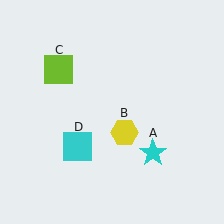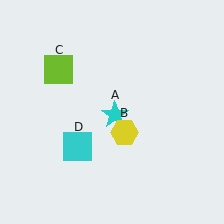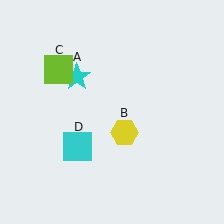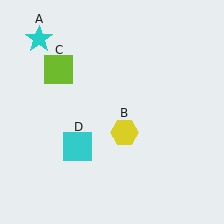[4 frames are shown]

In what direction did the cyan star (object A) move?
The cyan star (object A) moved up and to the left.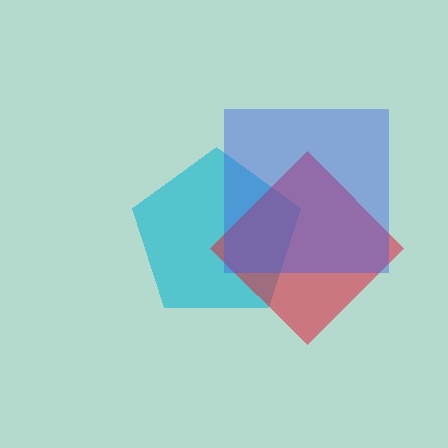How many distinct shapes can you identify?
There are 3 distinct shapes: a cyan pentagon, a red diamond, a blue square.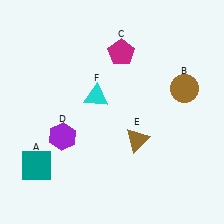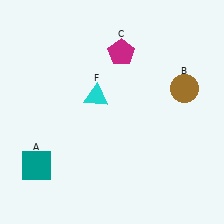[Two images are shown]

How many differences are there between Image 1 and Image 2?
There are 2 differences between the two images.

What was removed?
The brown triangle (E), the purple hexagon (D) were removed in Image 2.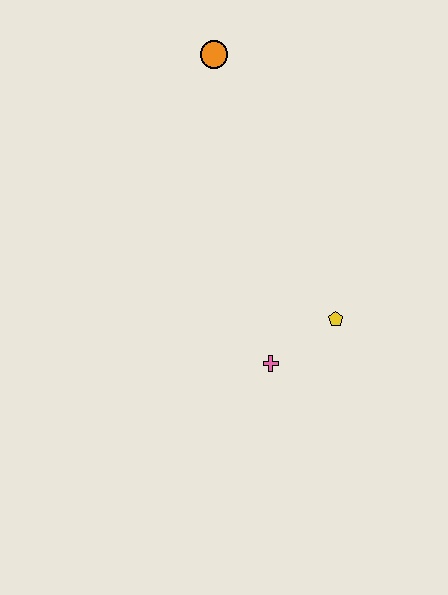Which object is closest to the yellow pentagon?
The pink cross is closest to the yellow pentagon.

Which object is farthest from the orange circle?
The pink cross is farthest from the orange circle.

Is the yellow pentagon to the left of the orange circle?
No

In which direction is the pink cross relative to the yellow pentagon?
The pink cross is to the left of the yellow pentagon.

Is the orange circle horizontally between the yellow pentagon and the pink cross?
No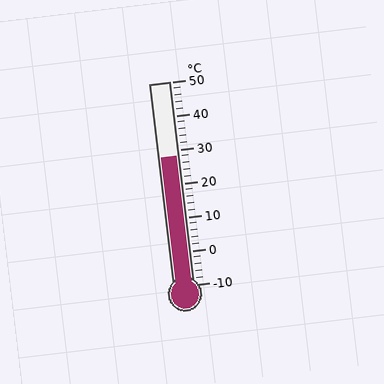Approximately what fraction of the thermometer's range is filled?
The thermometer is filled to approximately 65% of its range.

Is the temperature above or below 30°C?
The temperature is below 30°C.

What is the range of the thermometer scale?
The thermometer scale ranges from -10°C to 50°C.